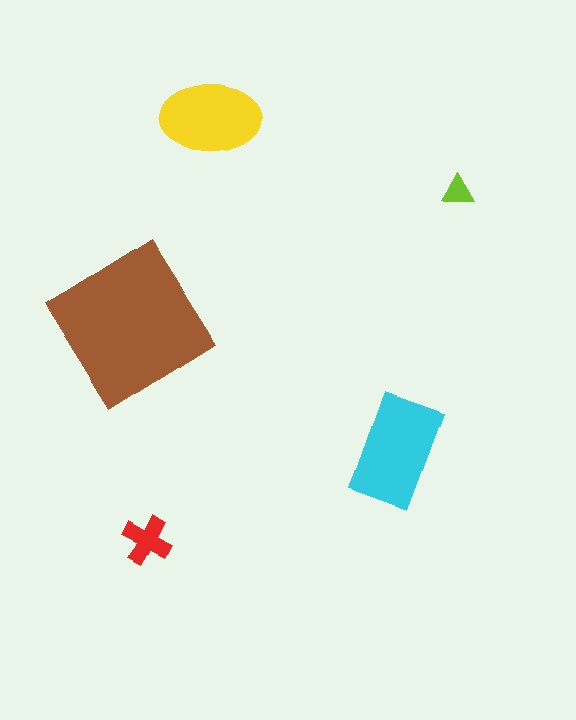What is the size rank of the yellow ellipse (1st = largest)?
3rd.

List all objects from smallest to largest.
The lime triangle, the red cross, the yellow ellipse, the cyan rectangle, the brown diamond.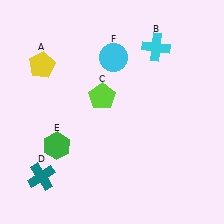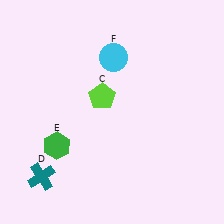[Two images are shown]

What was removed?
The cyan cross (B), the yellow pentagon (A) were removed in Image 2.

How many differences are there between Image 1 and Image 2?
There are 2 differences between the two images.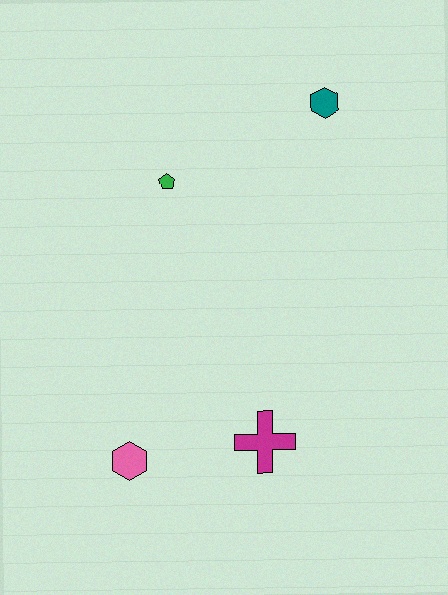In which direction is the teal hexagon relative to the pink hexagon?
The teal hexagon is above the pink hexagon.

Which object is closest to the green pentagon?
The teal hexagon is closest to the green pentagon.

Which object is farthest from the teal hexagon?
The pink hexagon is farthest from the teal hexagon.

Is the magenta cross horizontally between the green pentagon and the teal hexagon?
Yes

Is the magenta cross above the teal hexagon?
No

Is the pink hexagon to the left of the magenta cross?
Yes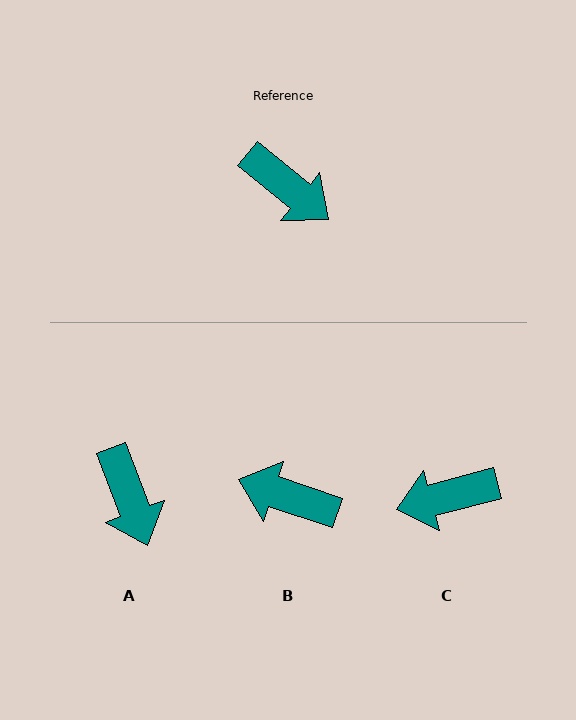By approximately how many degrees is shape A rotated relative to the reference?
Approximately 30 degrees clockwise.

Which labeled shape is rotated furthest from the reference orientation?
B, about 159 degrees away.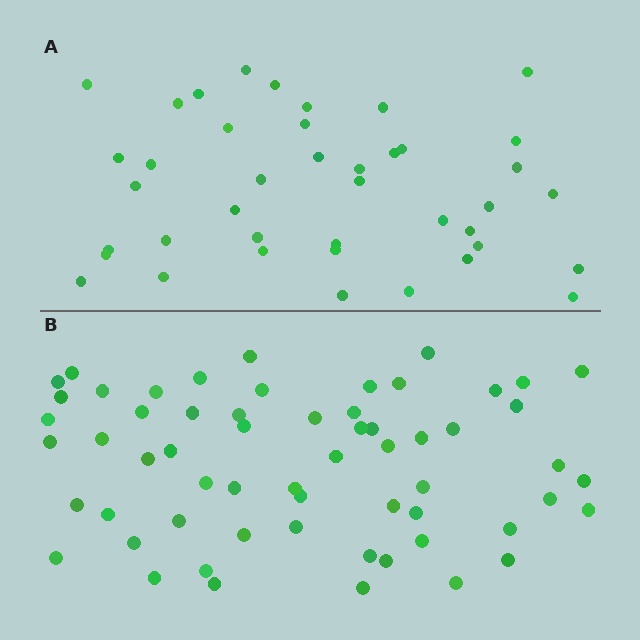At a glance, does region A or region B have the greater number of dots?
Region B (the bottom region) has more dots.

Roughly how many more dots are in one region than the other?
Region B has approximately 20 more dots than region A.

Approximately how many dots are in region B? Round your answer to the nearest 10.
About 60 dots.